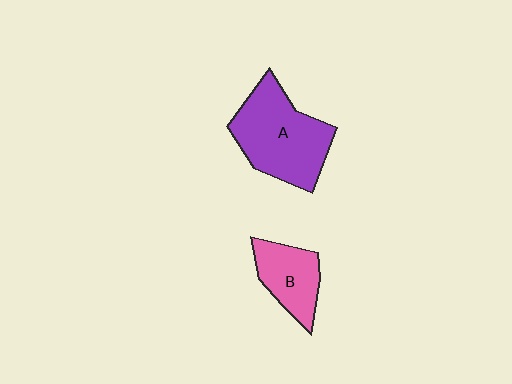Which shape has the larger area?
Shape A (purple).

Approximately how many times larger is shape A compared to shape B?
Approximately 1.8 times.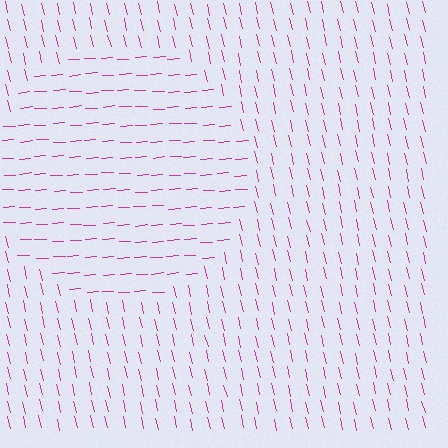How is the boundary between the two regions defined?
The boundary is defined purely by a change in line orientation (approximately 80 degrees difference). All lines are the same color and thickness.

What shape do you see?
I see a circle.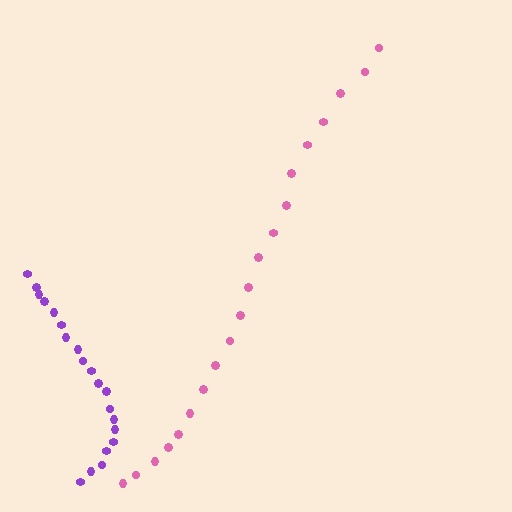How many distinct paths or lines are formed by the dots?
There are 2 distinct paths.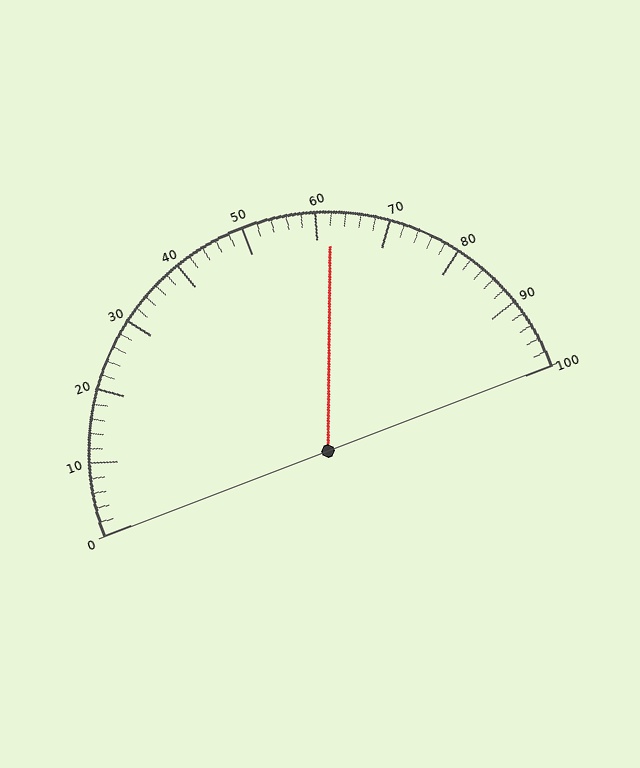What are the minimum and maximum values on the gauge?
The gauge ranges from 0 to 100.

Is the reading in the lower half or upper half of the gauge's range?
The reading is in the upper half of the range (0 to 100).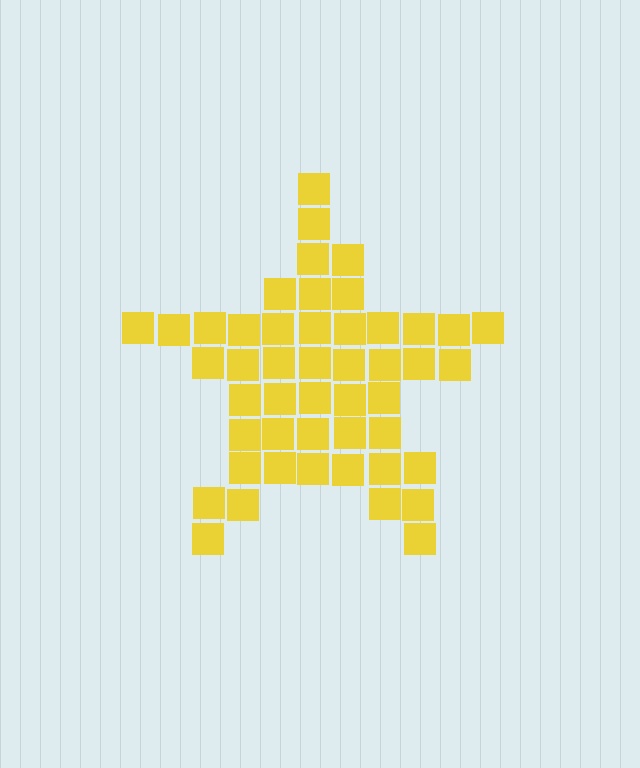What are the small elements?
The small elements are squares.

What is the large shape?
The large shape is a star.